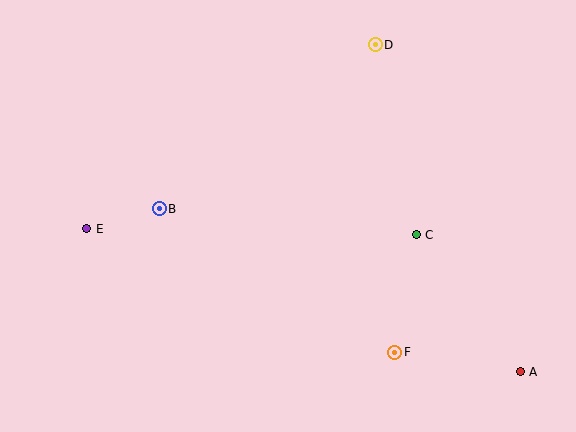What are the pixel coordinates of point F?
Point F is at (395, 352).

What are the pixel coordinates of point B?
Point B is at (159, 209).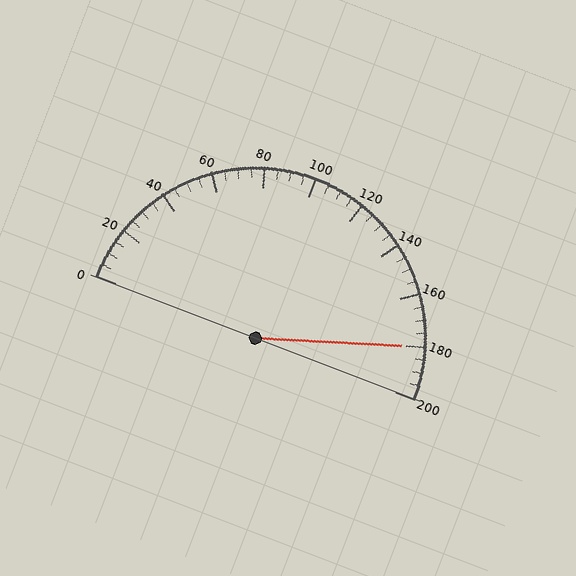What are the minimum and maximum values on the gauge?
The gauge ranges from 0 to 200.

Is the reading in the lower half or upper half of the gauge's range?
The reading is in the upper half of the range (0 to 200).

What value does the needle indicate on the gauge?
The needle indicates approximately 180.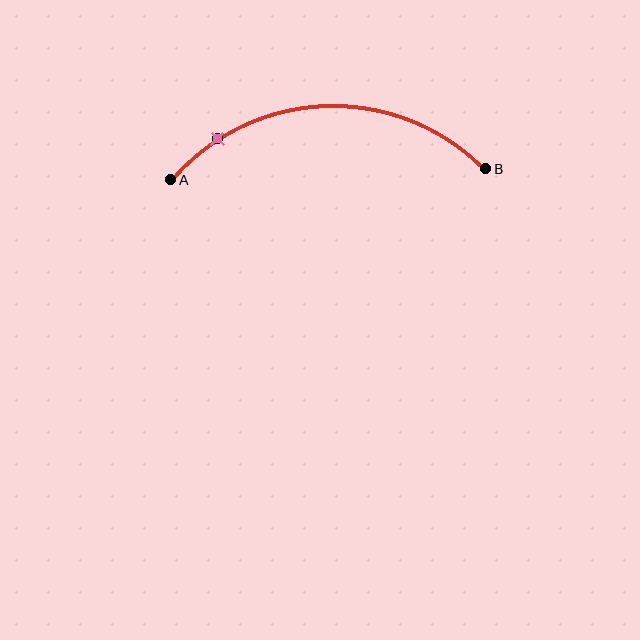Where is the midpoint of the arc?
The arc midpoint is the point on the curve farthest from the straight line joining A and B. It sits above that line.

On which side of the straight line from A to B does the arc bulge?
The arc bulges above the straight line connecting A and B.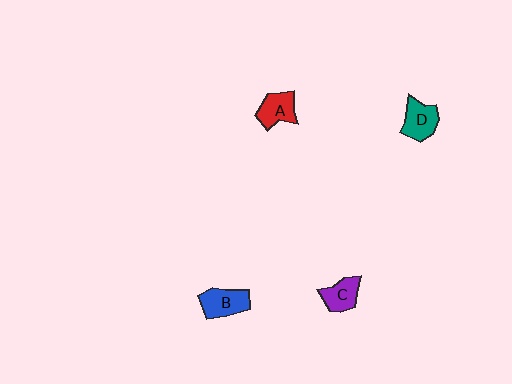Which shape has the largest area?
Shape B (blue).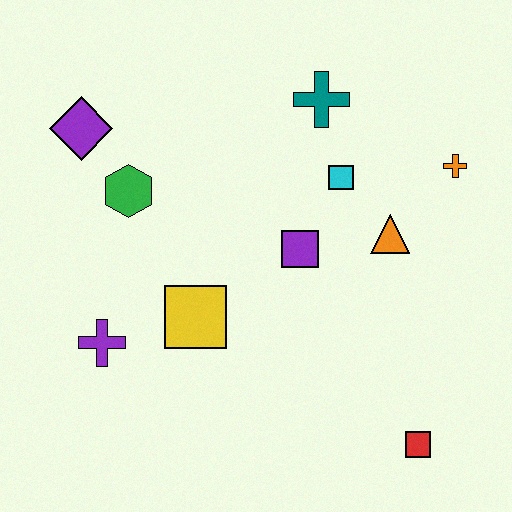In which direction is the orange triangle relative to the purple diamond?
The orange triangle is to the right of the purple diamond.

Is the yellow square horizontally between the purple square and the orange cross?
No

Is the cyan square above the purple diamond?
No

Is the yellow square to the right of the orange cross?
No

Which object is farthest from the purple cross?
The orange cross is farthest from the purple cross.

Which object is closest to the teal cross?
The cyan square is closest to the teal cross.